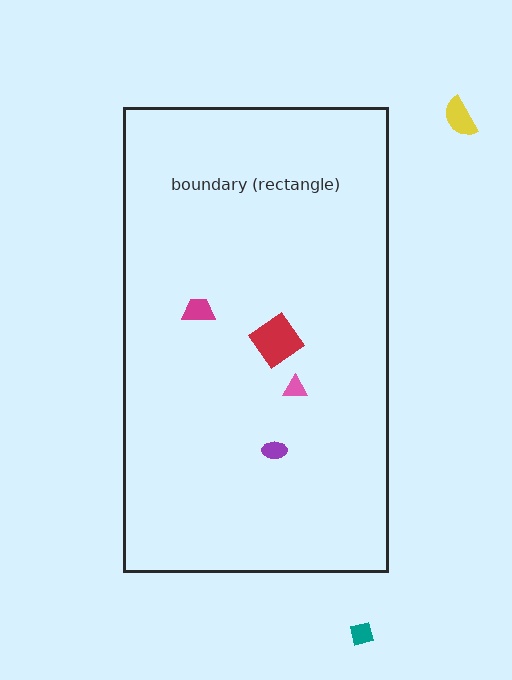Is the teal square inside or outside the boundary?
Outside.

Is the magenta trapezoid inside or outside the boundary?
Inside.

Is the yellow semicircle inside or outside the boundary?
Outside.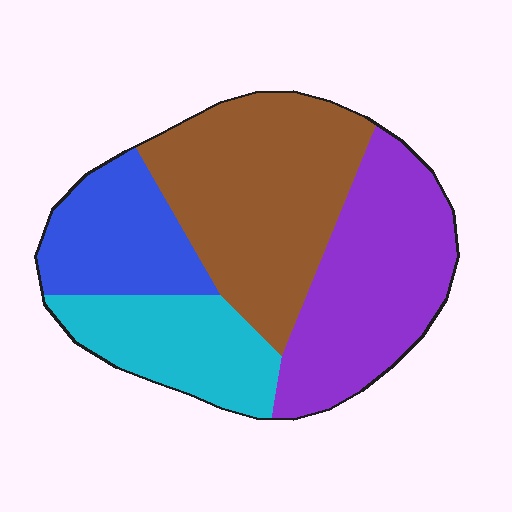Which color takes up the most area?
Brown, at roughly 35%.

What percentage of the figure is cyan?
Cyan covers around 20% of the figure.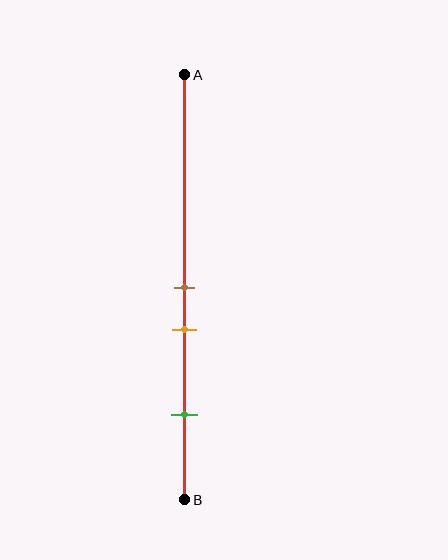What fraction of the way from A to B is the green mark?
The green mark is approximately 80% (0.8) of the way from A to B.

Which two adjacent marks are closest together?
The brown and orange marks are the closest adjacent pair.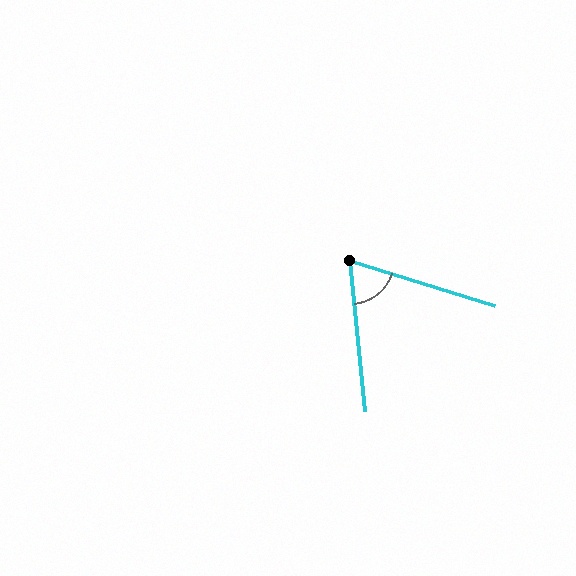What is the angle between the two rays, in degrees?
Approximately 67 degrees.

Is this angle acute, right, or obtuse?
It is acute.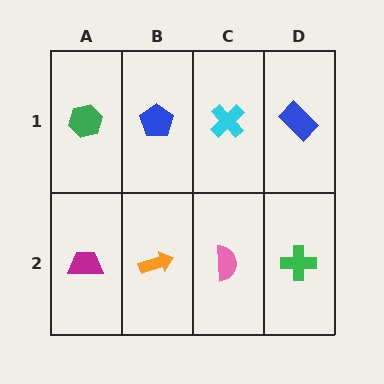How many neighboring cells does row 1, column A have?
2.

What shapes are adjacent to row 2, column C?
A cyan cross (row 1, column C), an orange arrow (row 2, column B), a green cross (row 2, column D).